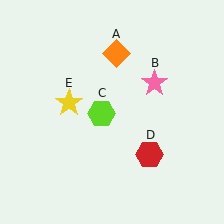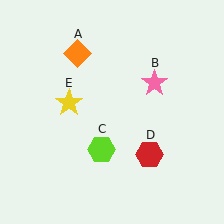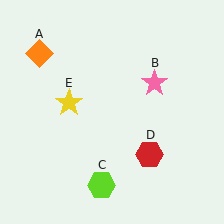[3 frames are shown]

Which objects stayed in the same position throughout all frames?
Pink star (object B) and red hexagon (object D) and yellow star (object E) remained stationary.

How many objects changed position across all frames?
2 objects changed position: orange diamond (object A), lime hexagon (object C).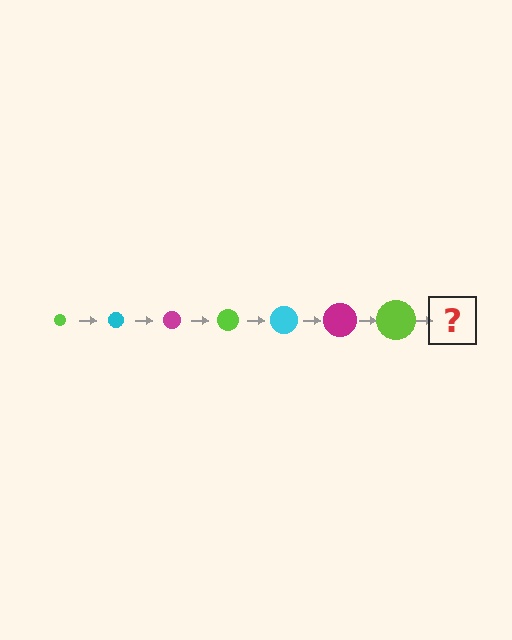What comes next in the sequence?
The next element should be a cyan circle, larger than the previous one.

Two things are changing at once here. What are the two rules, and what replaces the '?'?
The two rules are that the circle grows larger each step and the color cycles through lime, cyan, and magenta. The '?' should be a cyan circle, larger than the previous one.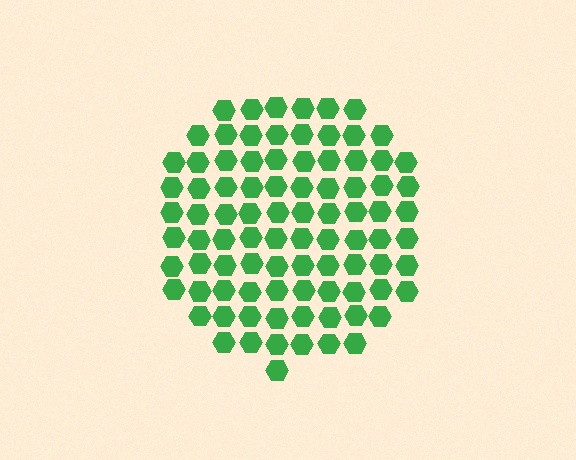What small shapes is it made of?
It is made of small hexagons.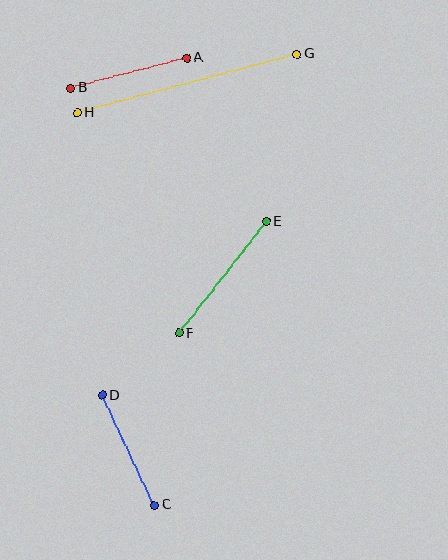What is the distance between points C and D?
The distance is approximately 122 pixels.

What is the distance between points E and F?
The distance is approximately 142 pixels.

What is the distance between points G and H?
The distance is approximately 228 pixels.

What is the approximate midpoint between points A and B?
The midpoint is at approximately (129, 73) pixels.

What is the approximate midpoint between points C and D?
The midpoint is at approximately (128, 450) pixels.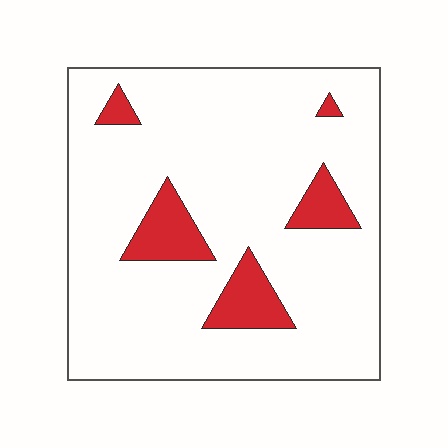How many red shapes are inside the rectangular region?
5.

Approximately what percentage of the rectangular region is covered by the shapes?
Approximately 10%.